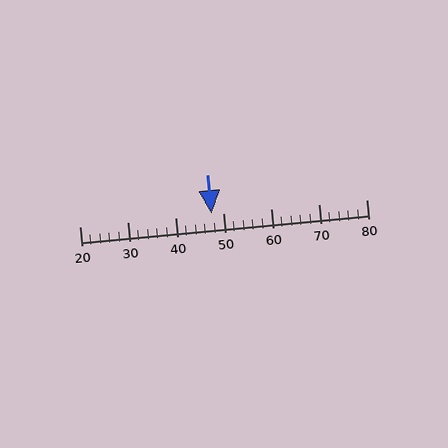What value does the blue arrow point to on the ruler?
The blue arrow points to approximately 48.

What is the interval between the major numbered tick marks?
The major tick marks are spaced 10 units apart.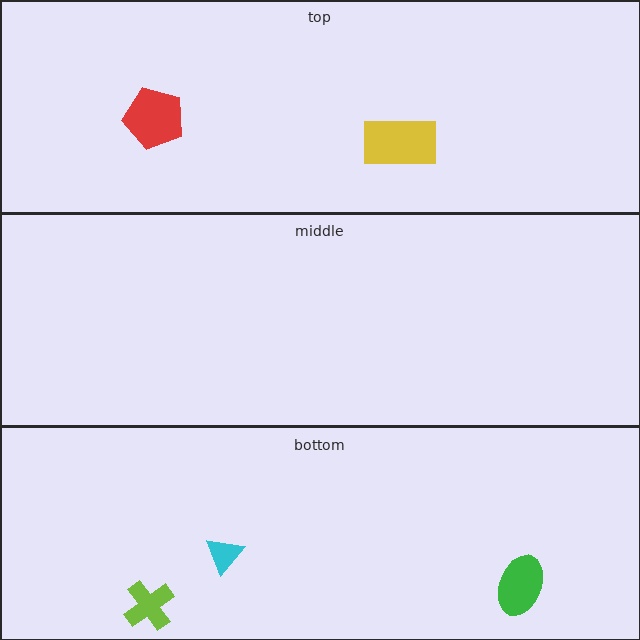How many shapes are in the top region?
2.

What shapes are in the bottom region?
The lime cross, the green ellipse, the cyan triangle.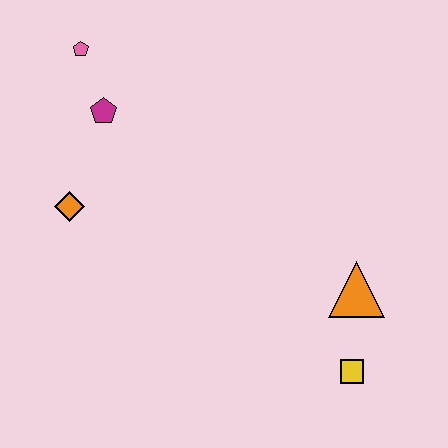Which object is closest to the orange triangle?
The yellow square is closest to the orange triangle.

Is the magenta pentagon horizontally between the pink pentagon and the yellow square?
Yes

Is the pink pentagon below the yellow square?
No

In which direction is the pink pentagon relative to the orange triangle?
The pink pentagon is to the left of the orange triangle.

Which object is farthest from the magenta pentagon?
The yellow square is farthest from the magenta pentagon.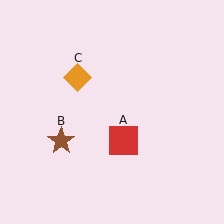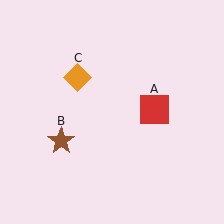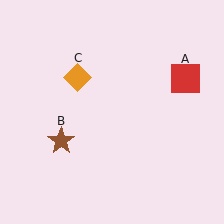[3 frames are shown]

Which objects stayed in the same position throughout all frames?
Brown star (object B) and orange diamond (object C) remained stationary.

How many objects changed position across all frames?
1 object changed position: red square (object A).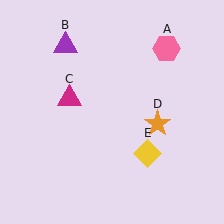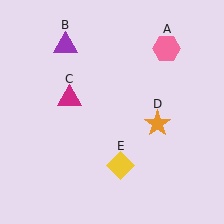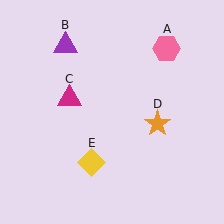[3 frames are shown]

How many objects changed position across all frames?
1 object changed position: yellow diamond (object E).